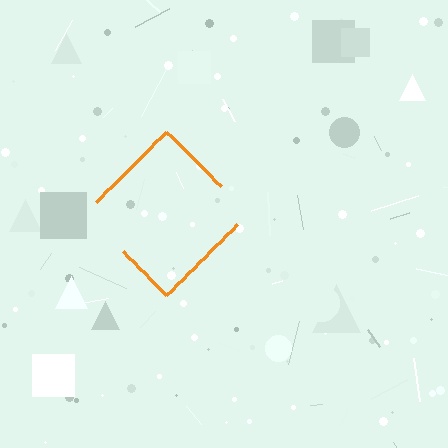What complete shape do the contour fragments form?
The contour fragments form a diamond.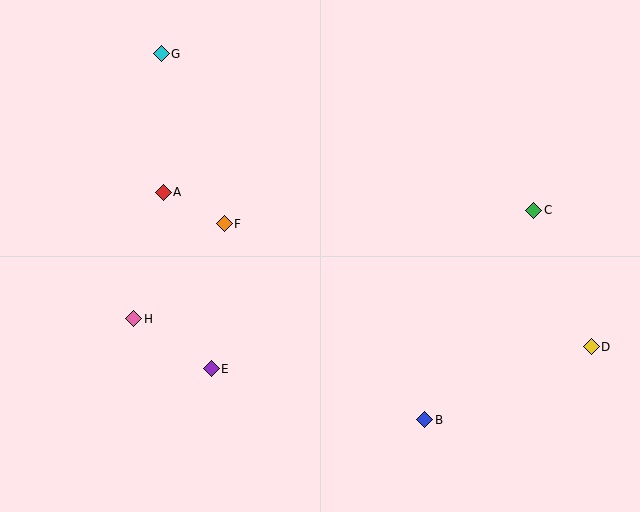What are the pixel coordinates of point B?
Point B is at (425, 420).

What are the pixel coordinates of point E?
Point E is at (211, 369).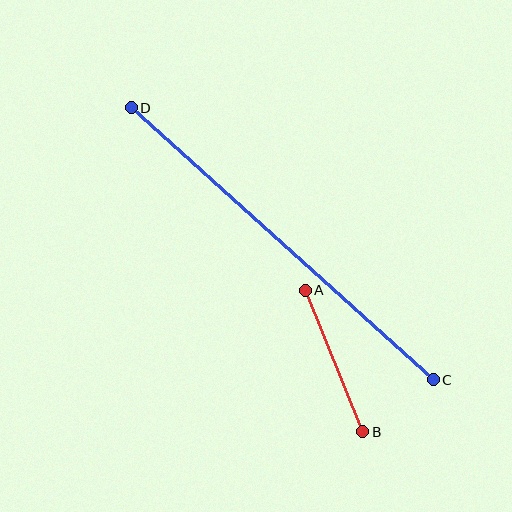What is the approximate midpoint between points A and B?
The midpoint is at approximately (334, 361) pixels.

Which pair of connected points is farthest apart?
Points C and D are farthest apart.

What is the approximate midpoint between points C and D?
The midpoint is at approximately (282, 244) pixels.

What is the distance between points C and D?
The distance is approximately 406 pixels.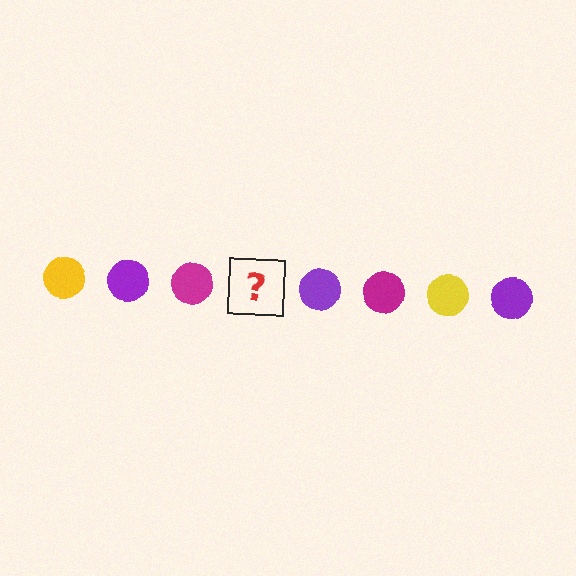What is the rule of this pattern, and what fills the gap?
The rule is that the pattern cycles through yellow, purple, magenta circles. The gap should be filled with a yellow circle.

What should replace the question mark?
The question mark should be replaced with a yellow circle.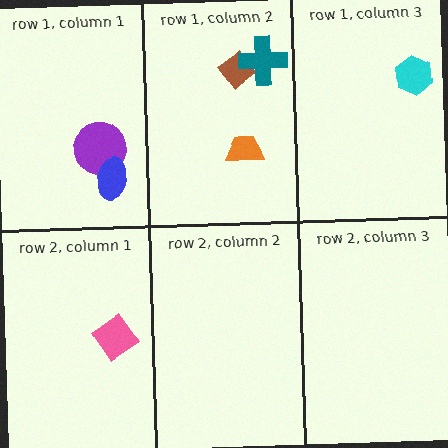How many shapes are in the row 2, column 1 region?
1.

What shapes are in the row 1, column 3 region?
The cyan hexagon.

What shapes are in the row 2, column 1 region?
The pink diamond.